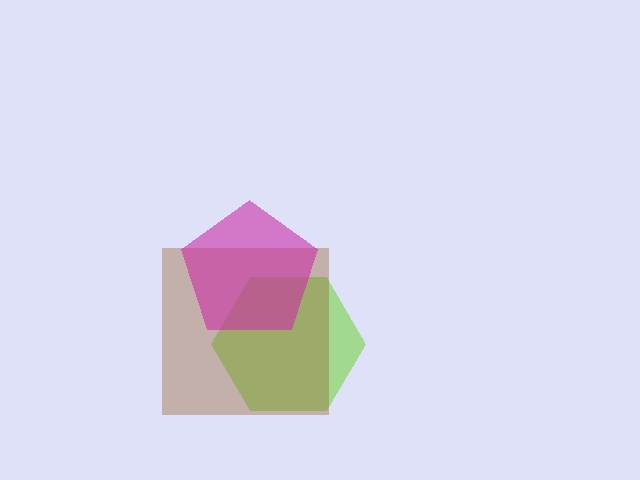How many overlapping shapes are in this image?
There are 3 overlapping shapes in the image.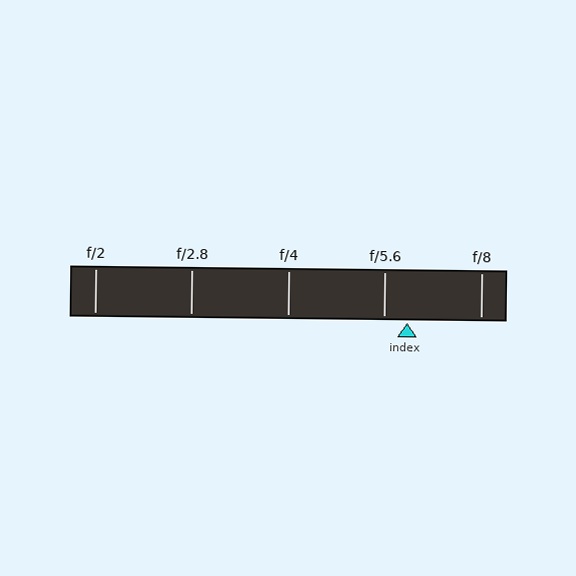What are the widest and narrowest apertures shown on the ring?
The widest aperture shown is f/2 and the narrowest is f/8.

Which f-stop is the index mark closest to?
The index mark is closest to f/5.6.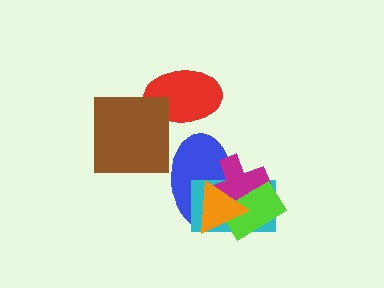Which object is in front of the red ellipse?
The brown square is in front of the red ellipse.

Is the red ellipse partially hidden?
Yes, it is partially covered by another shape.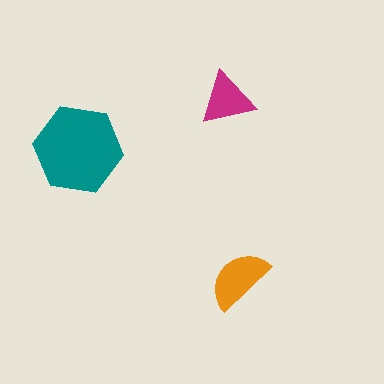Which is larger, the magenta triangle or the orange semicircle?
The orange semicircle.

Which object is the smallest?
The magenta triangle.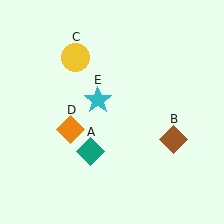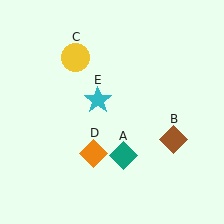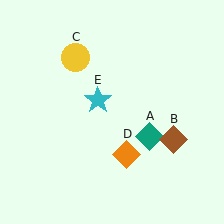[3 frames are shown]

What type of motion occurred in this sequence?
The teal diamond (object A), orange diamond (object D) rotated counterclockwise around the center of the scene.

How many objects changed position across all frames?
2 objects changed position: teal diamond (object A), orange diamond (object D).